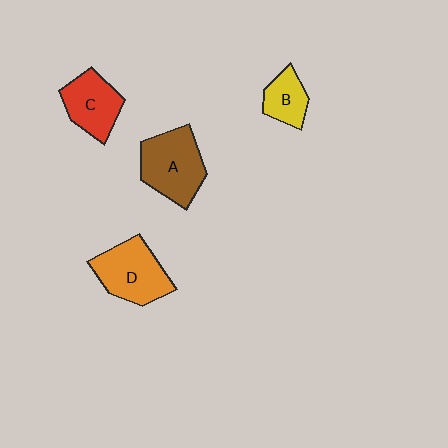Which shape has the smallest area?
Shape B (yellow).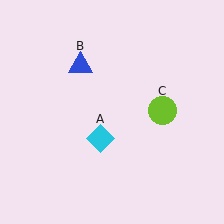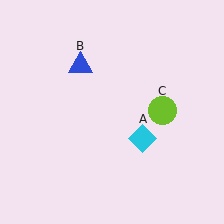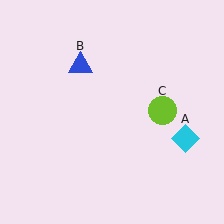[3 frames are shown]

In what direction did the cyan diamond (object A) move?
The cyan diamond (object A) moved right.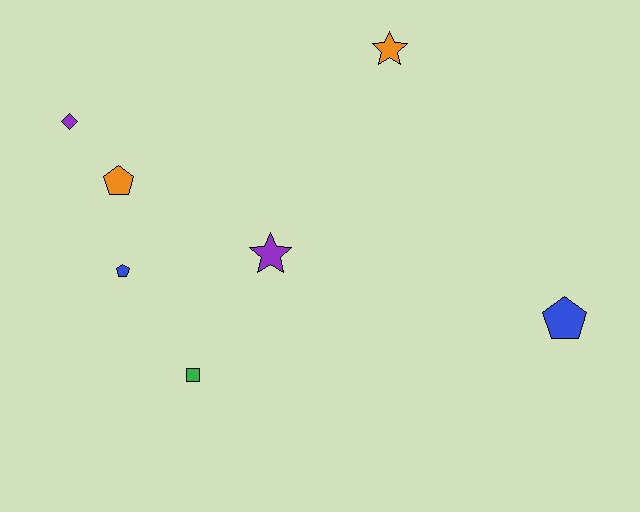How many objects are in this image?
There are 7 objects.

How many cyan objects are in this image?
There are no cyan objects.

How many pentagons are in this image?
There are 3 pentagons.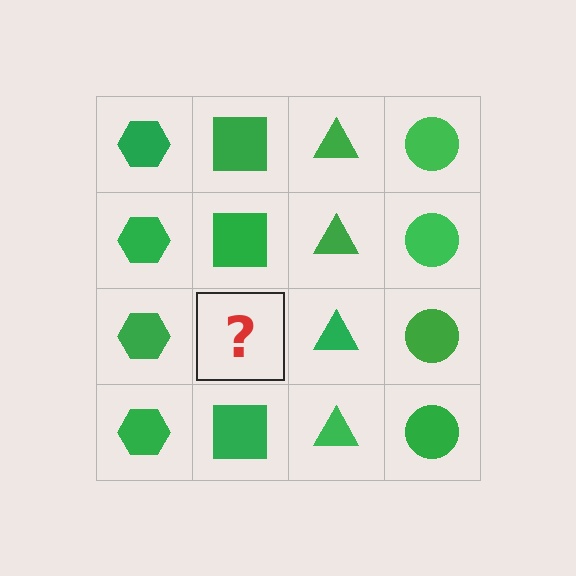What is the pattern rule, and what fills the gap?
The rule is that each column has a consistent shape. The gap should be filled with a green square.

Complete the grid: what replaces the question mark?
The question mark should be replaced with a green square.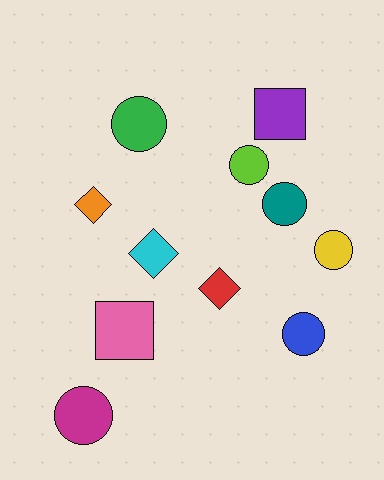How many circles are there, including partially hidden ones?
There are 6 circles.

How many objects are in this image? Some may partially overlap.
There are 11 objects.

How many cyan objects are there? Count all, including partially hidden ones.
There is 1 cyan object.